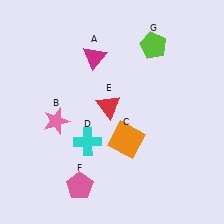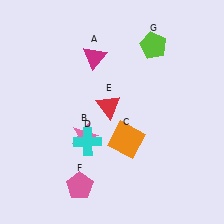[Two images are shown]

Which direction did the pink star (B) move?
The pink star (B) moved right.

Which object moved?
The pink star (B) moved right.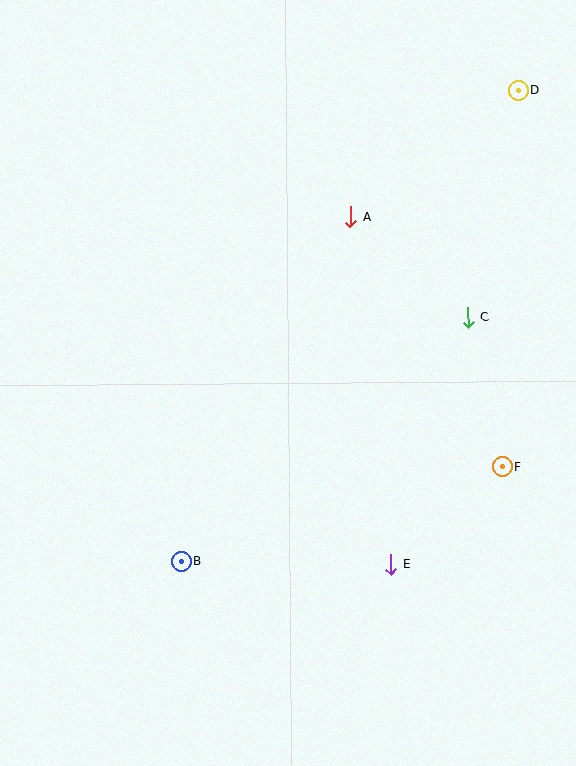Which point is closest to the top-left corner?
Point A is closest to the top-left corner.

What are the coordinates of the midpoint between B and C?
The midpoint between B and C is at (325, 439).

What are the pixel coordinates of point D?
Point D is at (518, 91).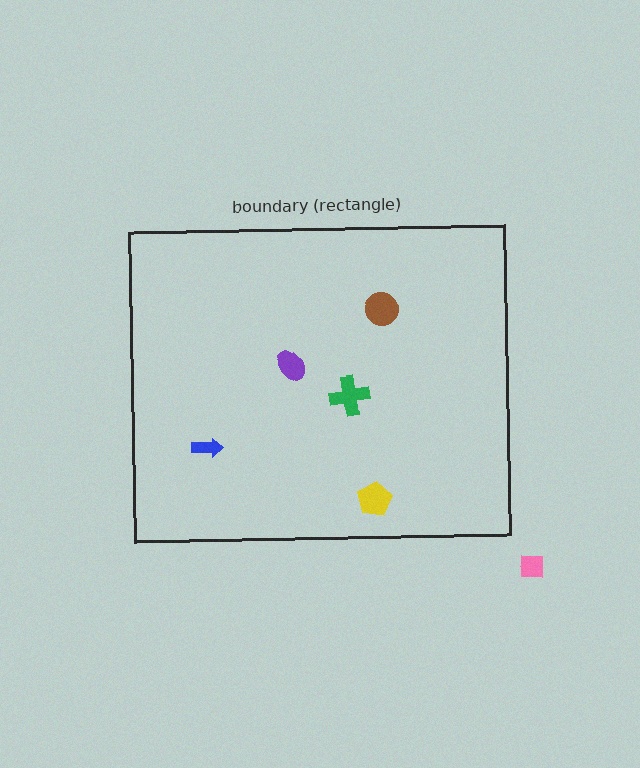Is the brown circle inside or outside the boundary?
Inside.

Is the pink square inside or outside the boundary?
Outside.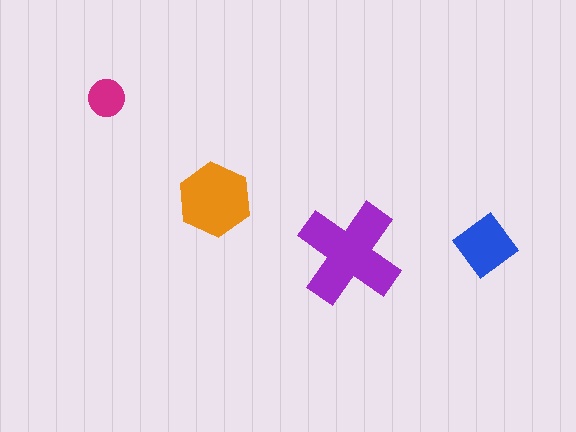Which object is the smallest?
The magenta circle.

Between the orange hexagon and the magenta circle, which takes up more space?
The orange hexagon.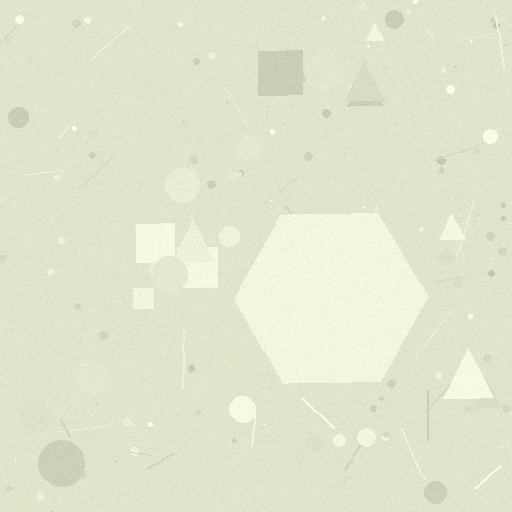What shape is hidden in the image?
A hexagon is hidden in the image.